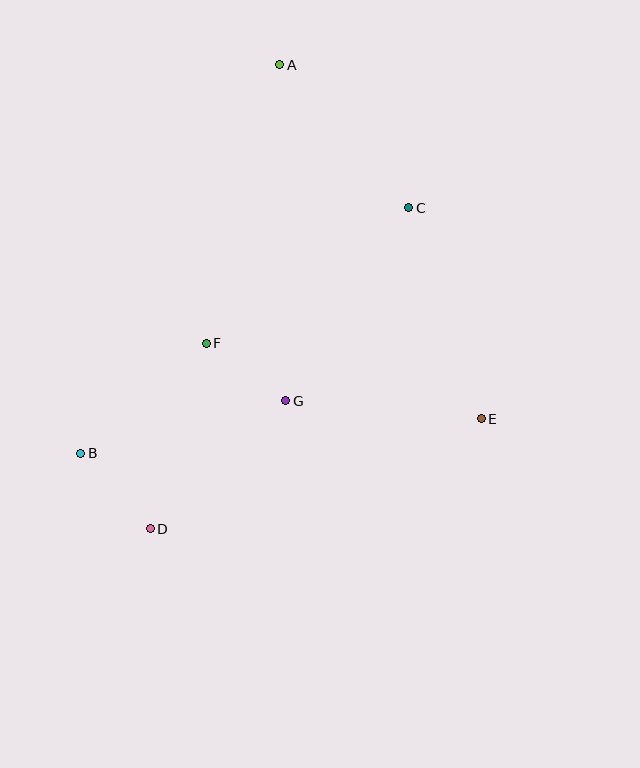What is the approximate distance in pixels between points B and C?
The distance between B and C is approximately 410 pixels.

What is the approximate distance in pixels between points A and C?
The distance between A and C is approximately 192 pixels.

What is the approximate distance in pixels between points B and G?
The distance between B and G is approximately 212 pixels.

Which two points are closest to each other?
Points F and G are closest to each other.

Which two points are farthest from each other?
Points A and D are farthest from each other.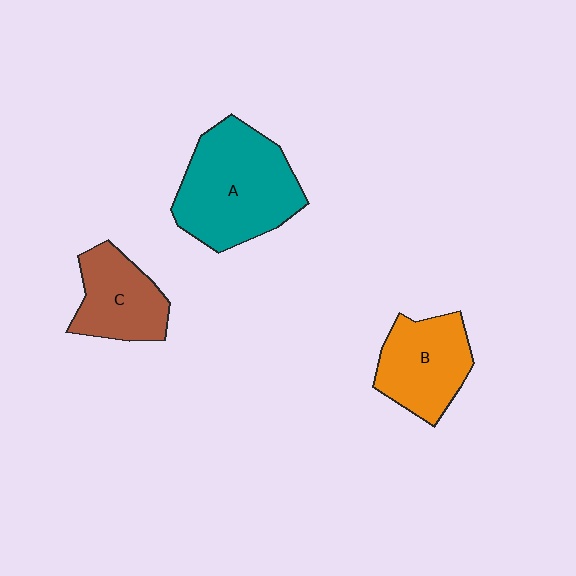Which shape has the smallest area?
Shape C (brown).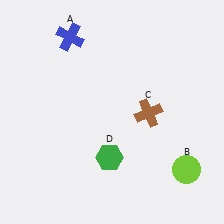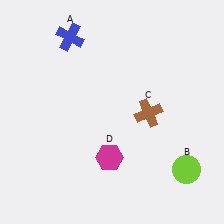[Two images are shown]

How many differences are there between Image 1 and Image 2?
There is 1 difference between the two images.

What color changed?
The hexagon (D) changed from green in Image 1 to magenta in Image 2.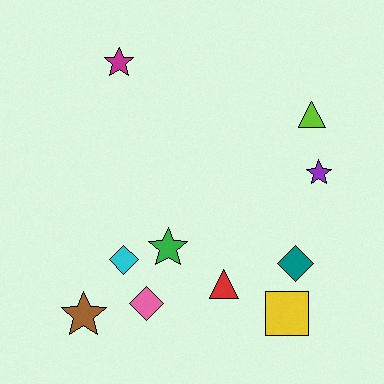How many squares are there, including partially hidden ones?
There is 1 square.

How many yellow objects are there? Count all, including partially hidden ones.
There is 1 yellow object.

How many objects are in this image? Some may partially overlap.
There are 10 objects.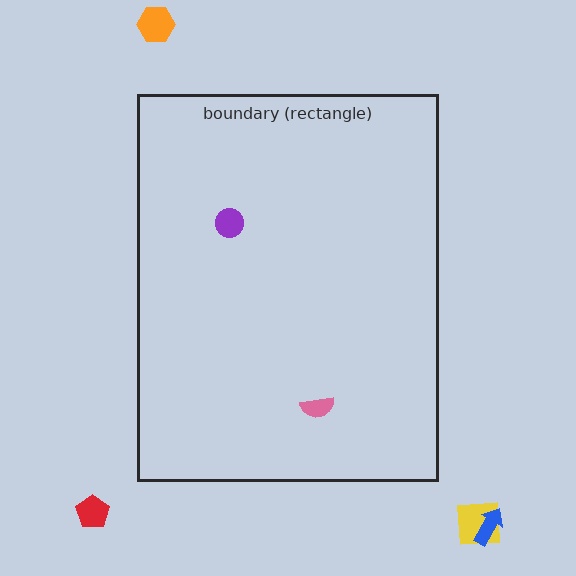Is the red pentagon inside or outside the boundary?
Outside.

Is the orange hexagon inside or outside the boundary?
Outside.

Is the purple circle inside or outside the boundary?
Inside.